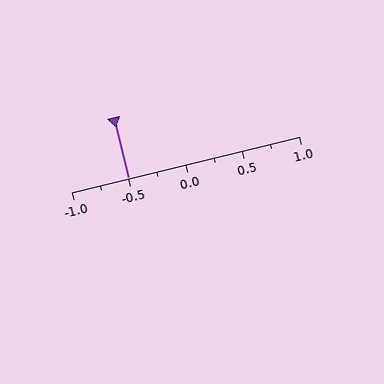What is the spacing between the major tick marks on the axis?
The major ticks are spaced 0.5 apart.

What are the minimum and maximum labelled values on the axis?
The axis runs from -1.0 to 1.0.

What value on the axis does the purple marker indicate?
The marker indicates approximately -0.5.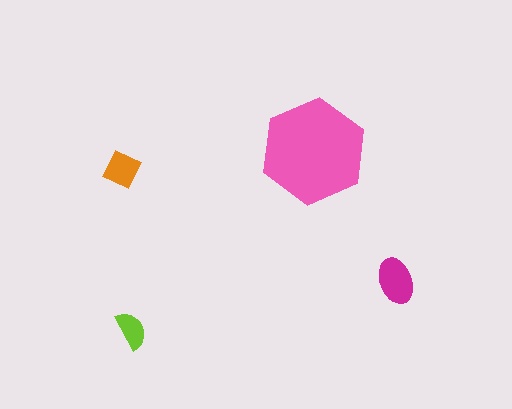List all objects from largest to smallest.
The pink hexagon, the magenta ellipse, the orange diamond, the lime semicircle.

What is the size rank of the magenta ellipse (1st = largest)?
2nd.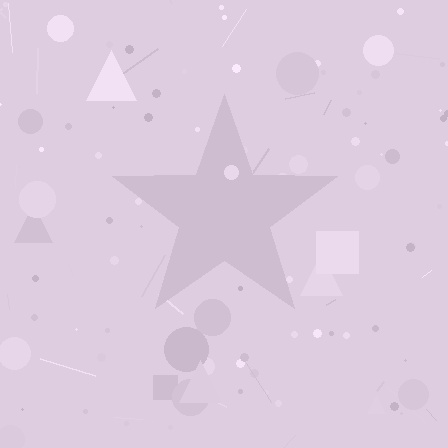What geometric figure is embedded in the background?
A star is embedded in the background.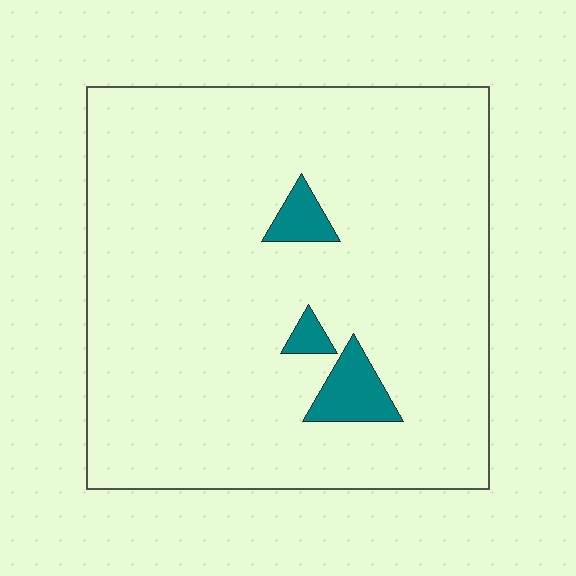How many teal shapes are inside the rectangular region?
3.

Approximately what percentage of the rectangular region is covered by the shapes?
Approximately 5%.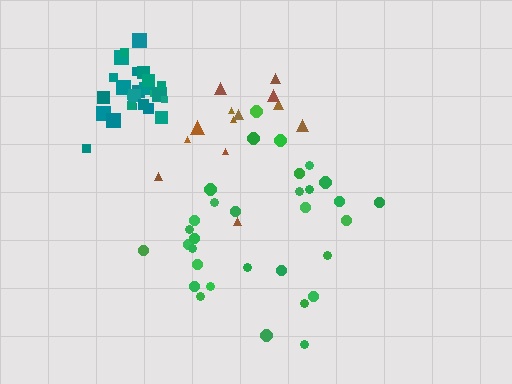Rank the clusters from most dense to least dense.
teal, green, brown.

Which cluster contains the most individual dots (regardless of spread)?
Green (32).